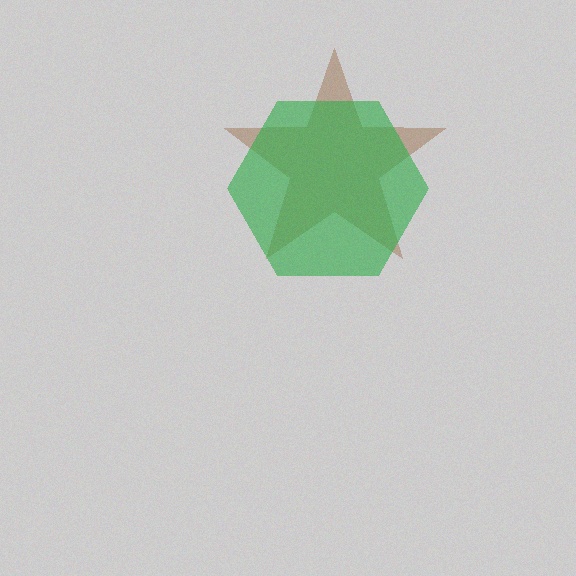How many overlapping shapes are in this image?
There are 2 overlapping shapes in the image.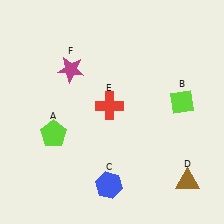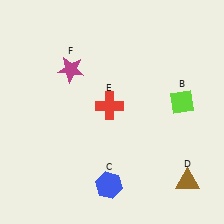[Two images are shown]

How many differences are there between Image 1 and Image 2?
There is 1 difference between the two images.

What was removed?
The lime pentagon (A) was removed in Image 2.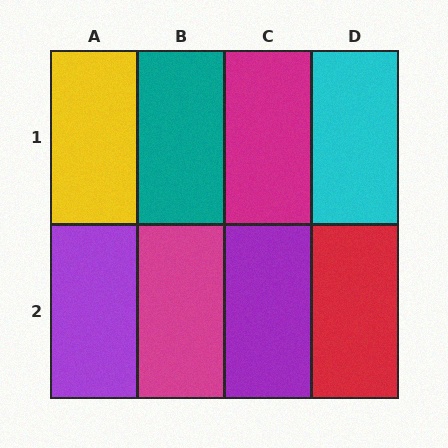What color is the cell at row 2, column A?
Purple.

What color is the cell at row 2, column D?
Red.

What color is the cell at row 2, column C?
Purple.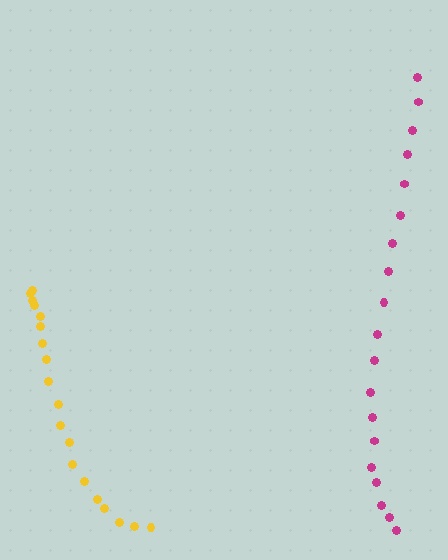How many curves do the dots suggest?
There are 2 distinct paths.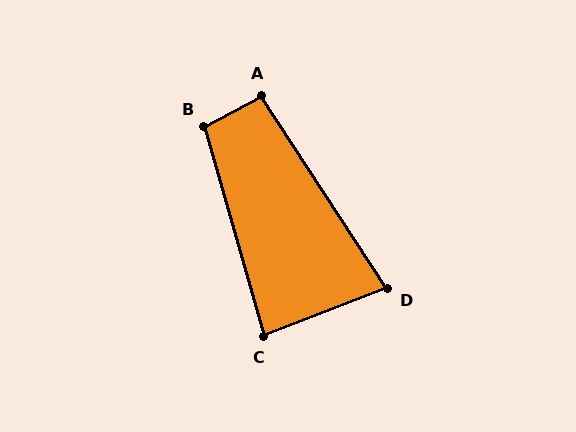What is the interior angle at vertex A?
Approximately 95 degrees (obtuse).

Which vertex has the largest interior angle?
B, at approximately 102 degrees.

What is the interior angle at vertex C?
Approximately 85 degrees (acute).